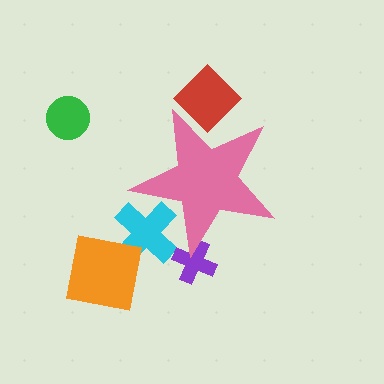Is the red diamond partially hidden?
Yes, the red diamond is partially hidden behind the pink star.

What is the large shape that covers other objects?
A pink star.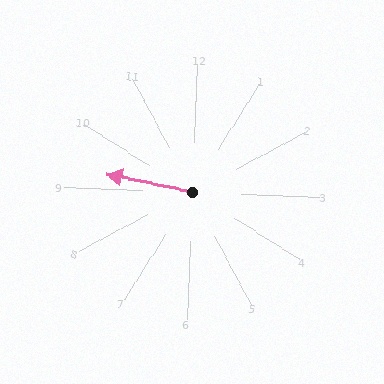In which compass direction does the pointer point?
West.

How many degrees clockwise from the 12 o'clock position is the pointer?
Approximately 280 degrees.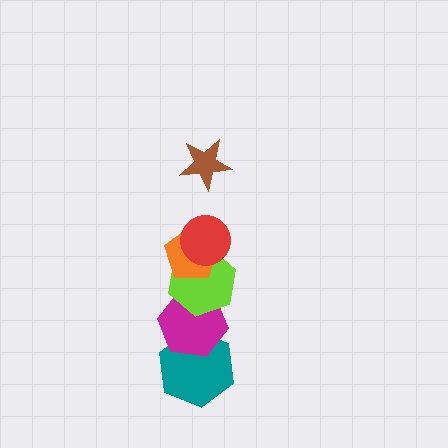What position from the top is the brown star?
The brown star is 1st from the top.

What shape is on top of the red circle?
The brown star is on top of the red circle.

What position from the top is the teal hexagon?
The teal hexagon is 6th from the top.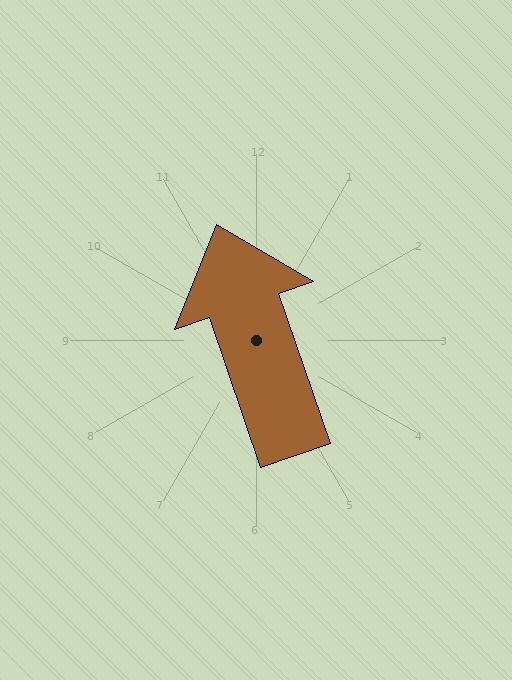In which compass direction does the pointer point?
North.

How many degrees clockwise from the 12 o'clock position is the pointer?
Approximately 341 degrees.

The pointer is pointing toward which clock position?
Roughly 11 o'clock.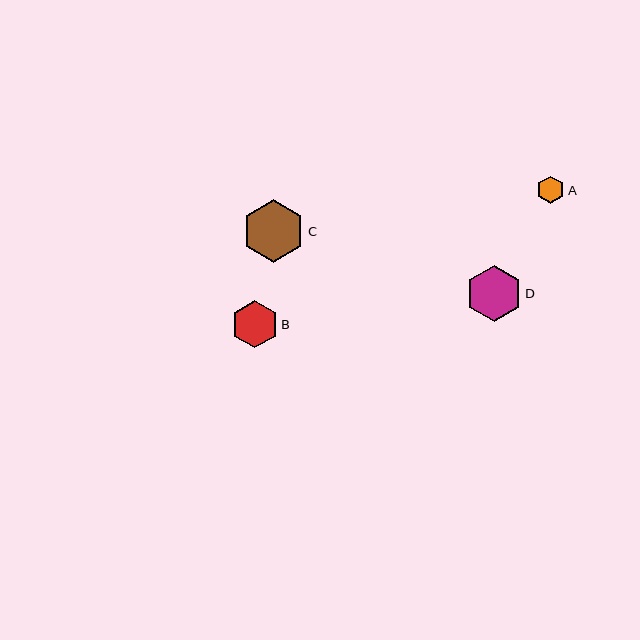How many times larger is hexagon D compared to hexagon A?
Hexagon D is approximately 2.0 times the size of hexagon A.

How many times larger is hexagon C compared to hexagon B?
Hexagon C is approximately 1.3 times the size of hexagon B.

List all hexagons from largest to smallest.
From largest to smallest: C, D, B, A.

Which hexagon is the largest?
Hexagon C is the largest with a size of approximately 63 pixels.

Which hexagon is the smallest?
Hexagon A is the smallest with a size of approximately 28 pixels.